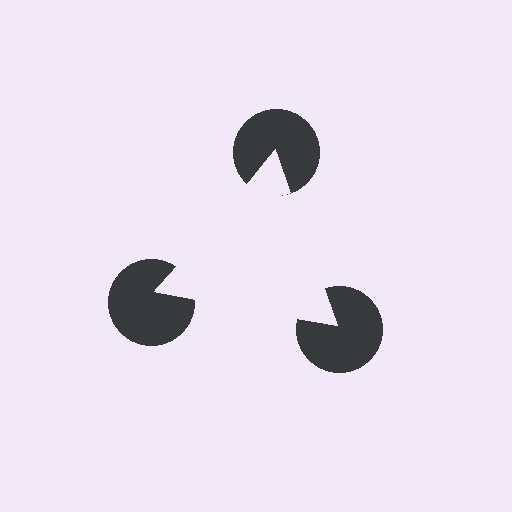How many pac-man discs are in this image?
There are 3 — one at each vertex of the illusory triangle.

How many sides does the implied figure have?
3 sides.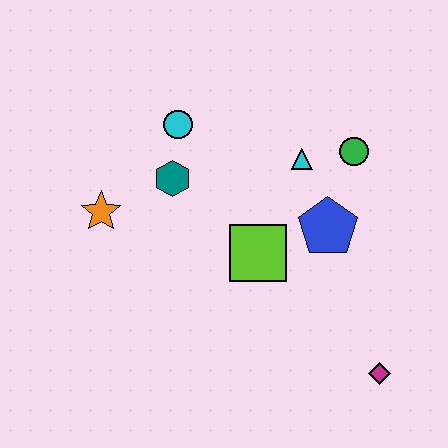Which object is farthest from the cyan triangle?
The magenta diamond is farthest from the cyan triangle.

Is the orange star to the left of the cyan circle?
Yes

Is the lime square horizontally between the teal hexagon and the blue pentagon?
Yes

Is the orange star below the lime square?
No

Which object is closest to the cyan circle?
The teal hexagon is closest to the cyan circle.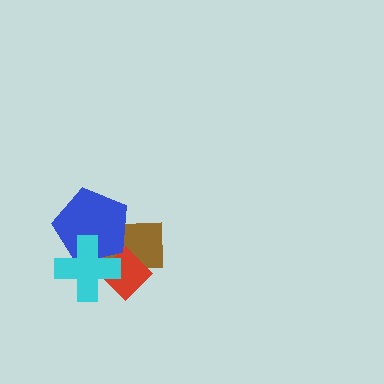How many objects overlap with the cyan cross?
3 objects overlap with the cyan cross.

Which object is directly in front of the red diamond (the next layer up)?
The blue pentagon is directly in front of the red diamond.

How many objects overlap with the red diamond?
3 objects overlap with the red diamond.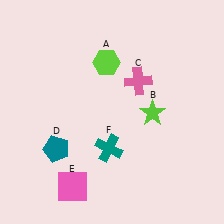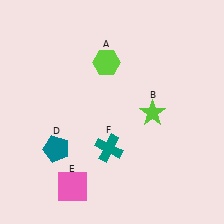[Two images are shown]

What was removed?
The pink cross (C) was removed in Image 2.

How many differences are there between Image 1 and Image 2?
There is 1 difference between the two images.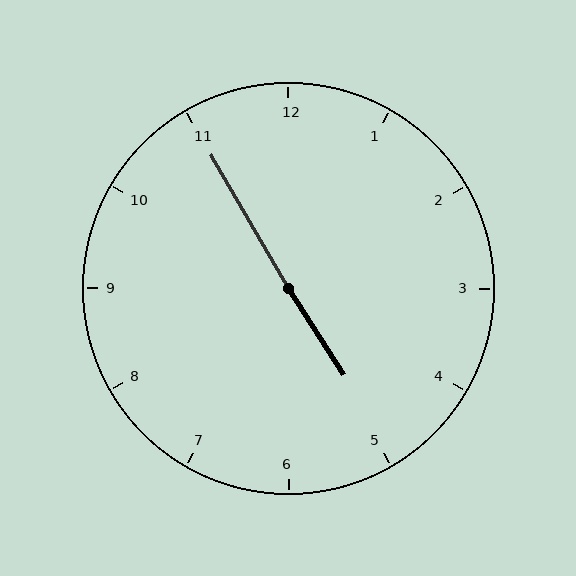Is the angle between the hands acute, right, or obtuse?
It is obtuse.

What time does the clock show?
4:55.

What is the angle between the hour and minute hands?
Approximately 178 degrees.